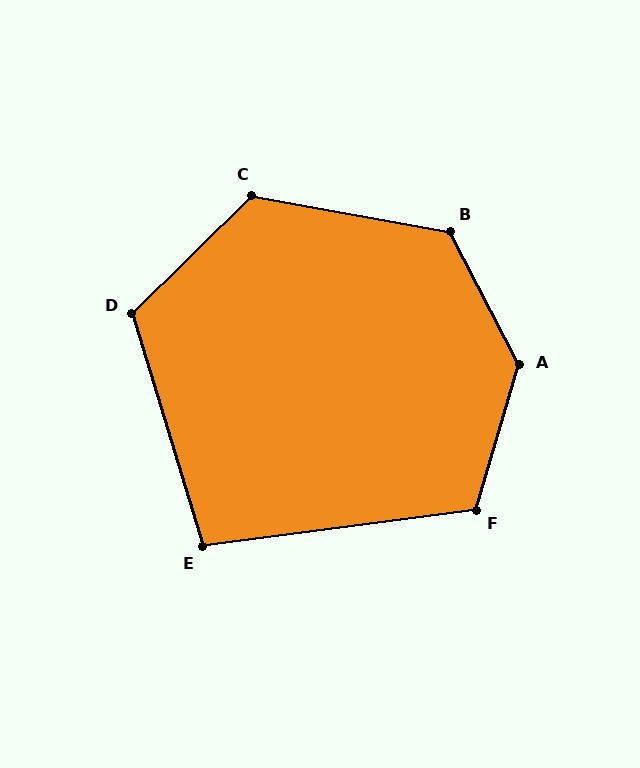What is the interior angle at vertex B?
Approximately 128 degrees (obtuse).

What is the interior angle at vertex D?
Approximately 118 degrees (obtuse).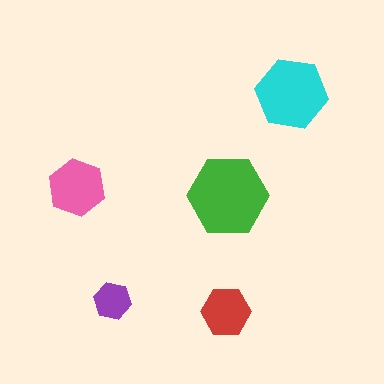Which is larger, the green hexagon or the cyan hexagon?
The green one.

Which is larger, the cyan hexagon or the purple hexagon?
The cyan one.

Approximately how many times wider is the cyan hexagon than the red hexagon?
About 1.5 times wider.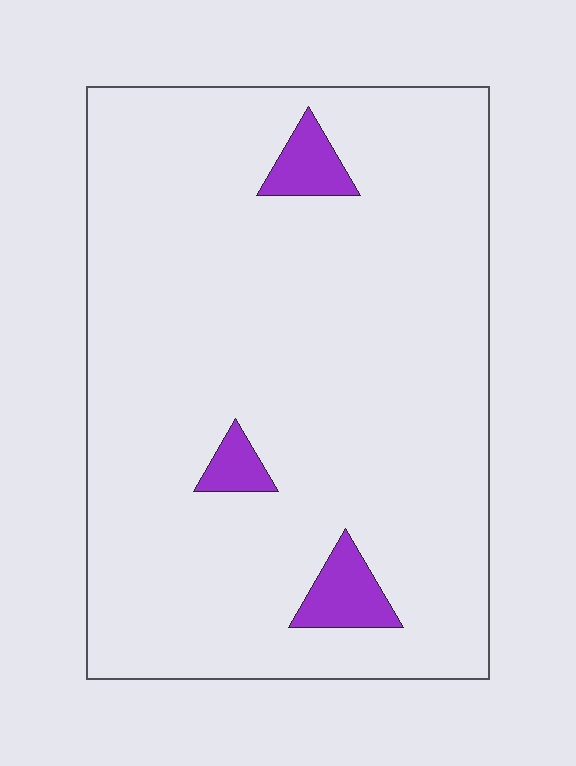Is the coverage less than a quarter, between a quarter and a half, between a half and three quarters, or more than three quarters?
Less than a quarter.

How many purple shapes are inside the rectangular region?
3.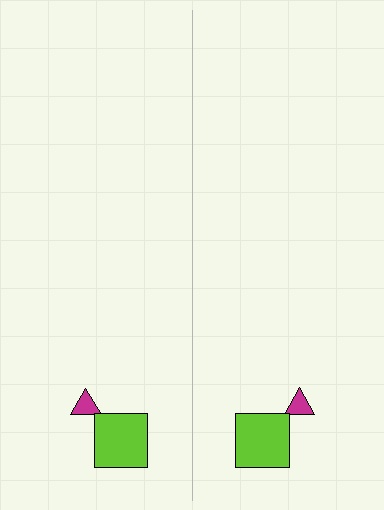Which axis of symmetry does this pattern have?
The pattern has a vertical axis of symmetry running through the center of the image.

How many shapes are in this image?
There are 4 shapes in this image.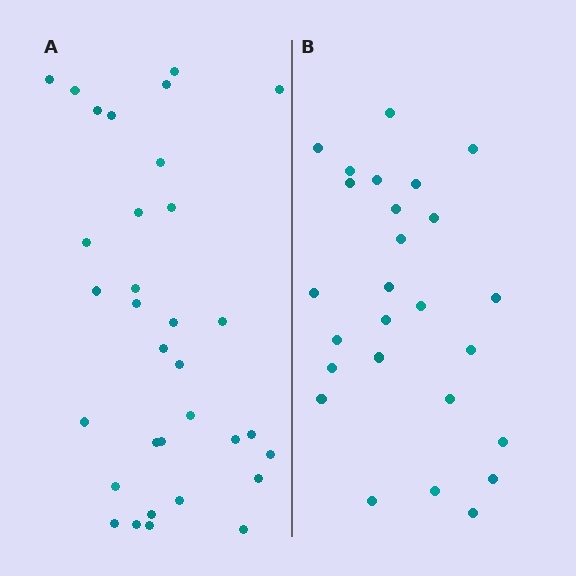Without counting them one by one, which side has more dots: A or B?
Region A (the left region) has more dots.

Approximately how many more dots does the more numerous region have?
Region A has roughly 8 or so more dots than region B.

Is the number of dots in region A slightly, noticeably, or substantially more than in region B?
Region A has noticeably more, but not dramatically so. The ratio is roughly 1.3 to 1.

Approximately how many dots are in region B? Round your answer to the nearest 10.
About 30 dots. (The exact count is 26, which rounds to 30.)